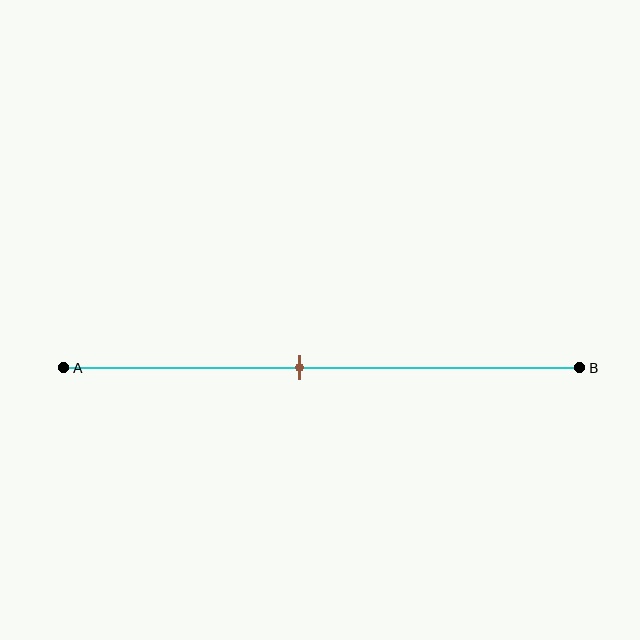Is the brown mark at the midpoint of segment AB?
No, the mark is at about 45% from A, not at the 50% midpoint.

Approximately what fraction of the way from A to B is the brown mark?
The brown mark is approximately 45% of the way from A to B.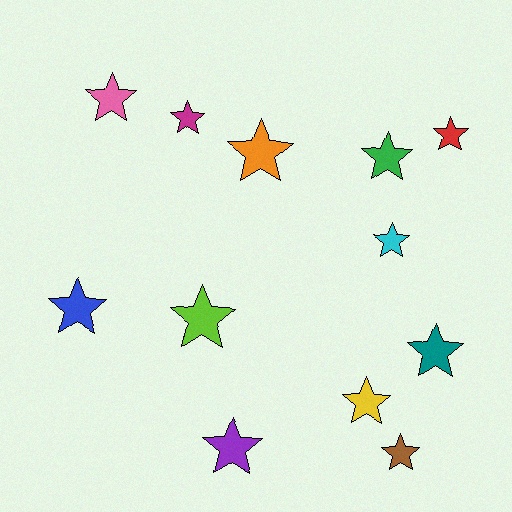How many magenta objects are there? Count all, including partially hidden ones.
There is 1 magenta object.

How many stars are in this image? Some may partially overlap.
There are 12 stars.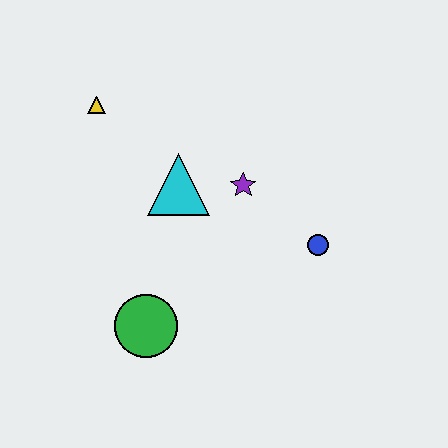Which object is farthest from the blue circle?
The yellow triangle is farthest from the blue circle.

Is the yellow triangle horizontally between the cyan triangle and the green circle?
No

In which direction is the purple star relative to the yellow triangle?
The purple star is to the right of the yellow triangle.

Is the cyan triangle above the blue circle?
Yes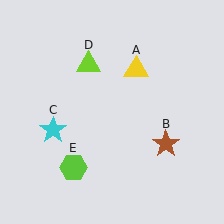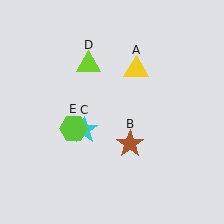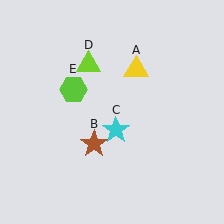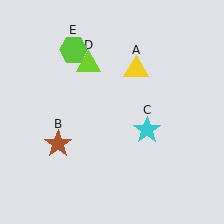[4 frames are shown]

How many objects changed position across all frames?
3 objects changed position: brown star (object B), cyan star (object C), lime hexagon (object E).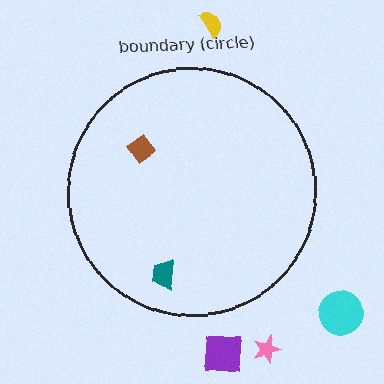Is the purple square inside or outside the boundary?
Outside.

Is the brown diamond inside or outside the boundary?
Inside.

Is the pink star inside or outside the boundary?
Outside.